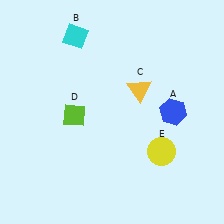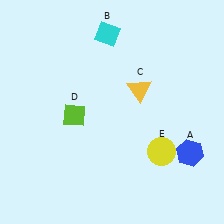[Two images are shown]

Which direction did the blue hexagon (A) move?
The blue hexagon (A) moved down.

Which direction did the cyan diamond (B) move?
The cyan diamond (B) moved right.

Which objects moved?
The objects that moved are: the blue hexagon (A), the cyan diamond (B).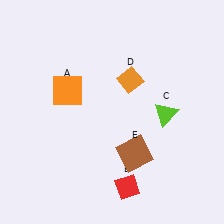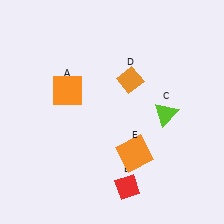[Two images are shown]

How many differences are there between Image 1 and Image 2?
There is 1 difference between the two images.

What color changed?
The square (E) changed from brown in Image 1 to orange in Image 2.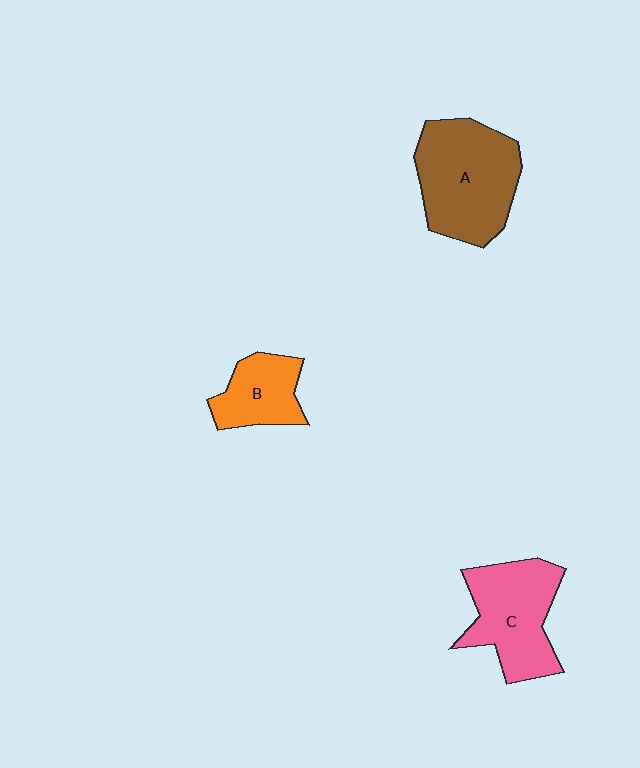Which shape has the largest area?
Shape A (brown).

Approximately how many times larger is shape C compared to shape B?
Approximately 1.6 times.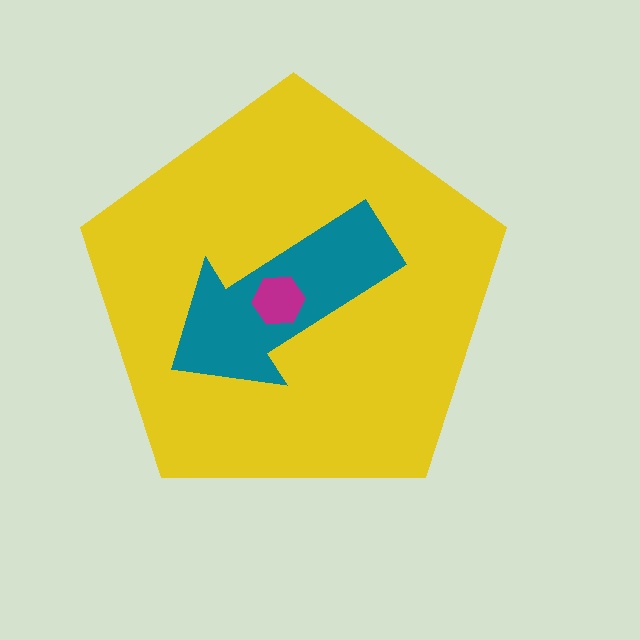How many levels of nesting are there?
3.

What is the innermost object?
The magenta hexagon.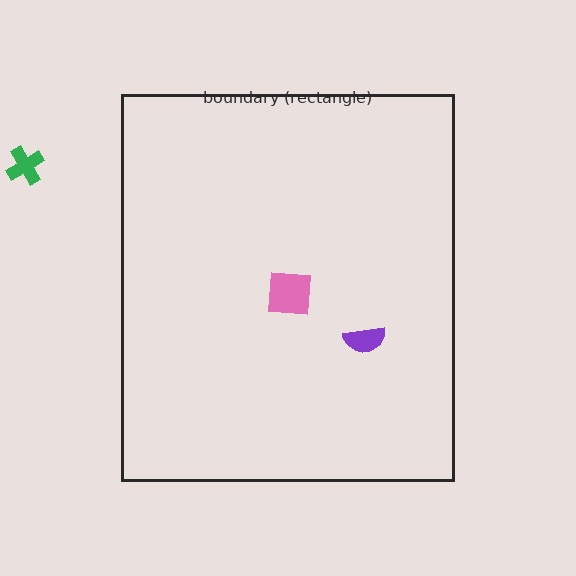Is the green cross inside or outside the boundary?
Outside.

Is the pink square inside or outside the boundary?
Inside.